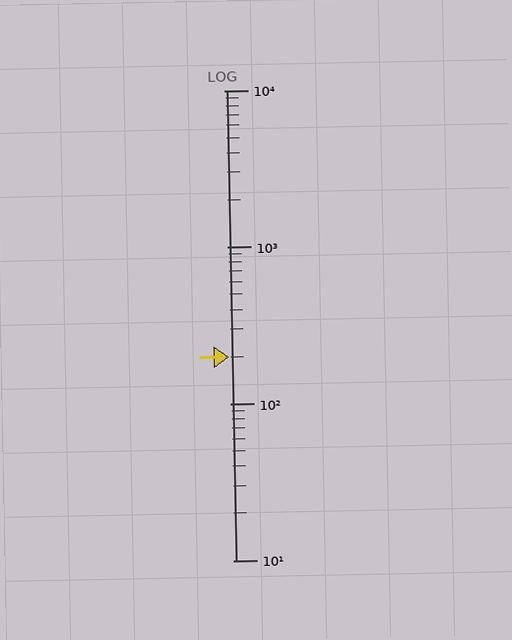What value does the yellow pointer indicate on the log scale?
The pointer indicates approximately 200.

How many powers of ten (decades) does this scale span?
The scale spans 3 decades, from 10 to 10000.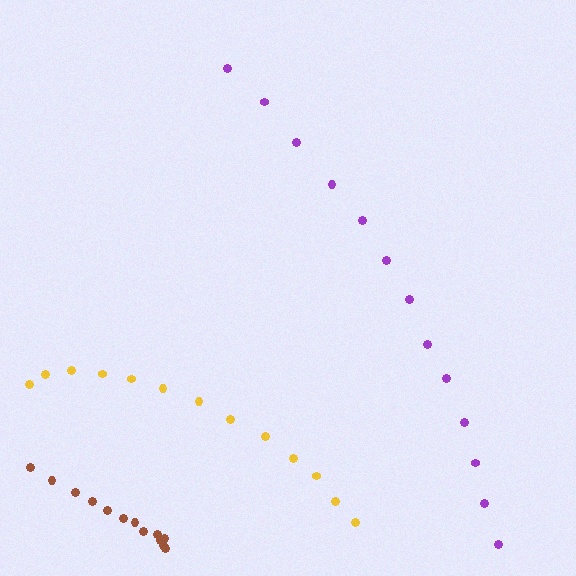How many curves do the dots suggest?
There are 3 distinct paths.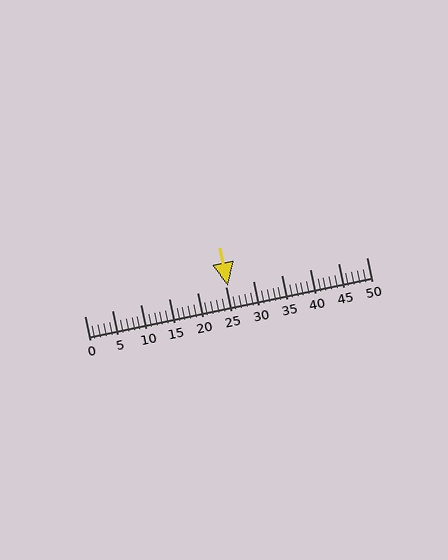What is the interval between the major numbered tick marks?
The major tick marks are spaced 5 units apart.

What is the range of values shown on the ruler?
The ruler shows values from 0 to 50.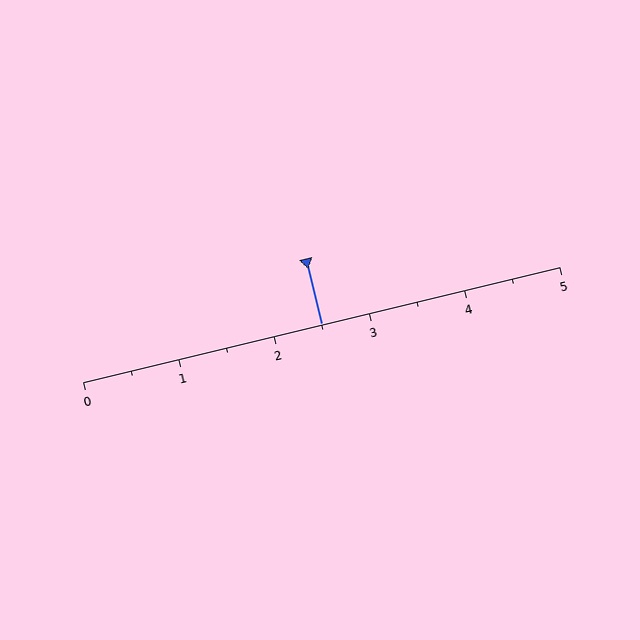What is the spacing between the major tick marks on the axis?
The major ticks are spaced 1 apart.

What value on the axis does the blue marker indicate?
The marker indicates approximately 2.5.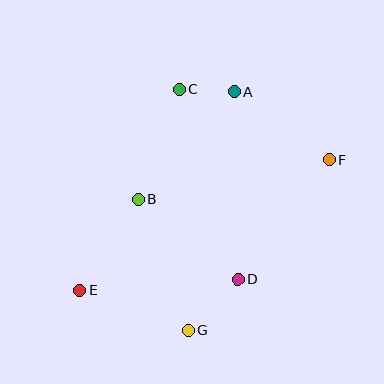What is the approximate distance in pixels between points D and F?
The distance between D and F is approximately 151 pixels.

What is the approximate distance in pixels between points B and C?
The distance between B and C is approximately 117 pixels.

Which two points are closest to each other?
Points A and C are closest to each other.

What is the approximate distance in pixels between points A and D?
The distance between A and D is approximately 188 pixels.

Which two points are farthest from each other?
Points E and F are farthest from each other.